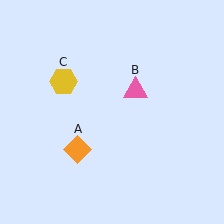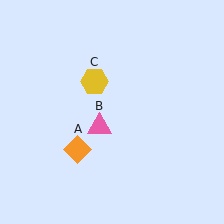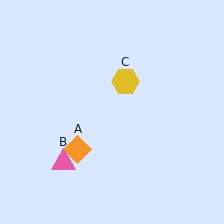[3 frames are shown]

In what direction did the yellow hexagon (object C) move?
The yellow hexagon (object C) moved right.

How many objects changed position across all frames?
2 objects changed position: pink triangle (object B), yellow hexagon (object C).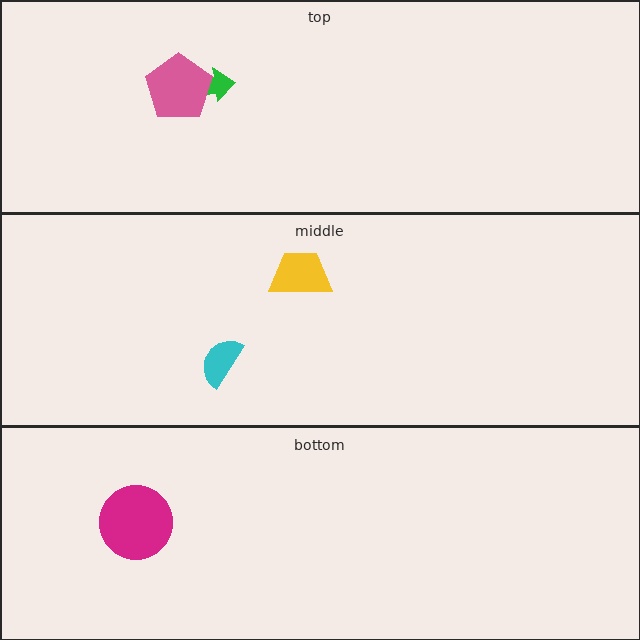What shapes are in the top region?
The green arrow, the pink pentagon.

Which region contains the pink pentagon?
The top region.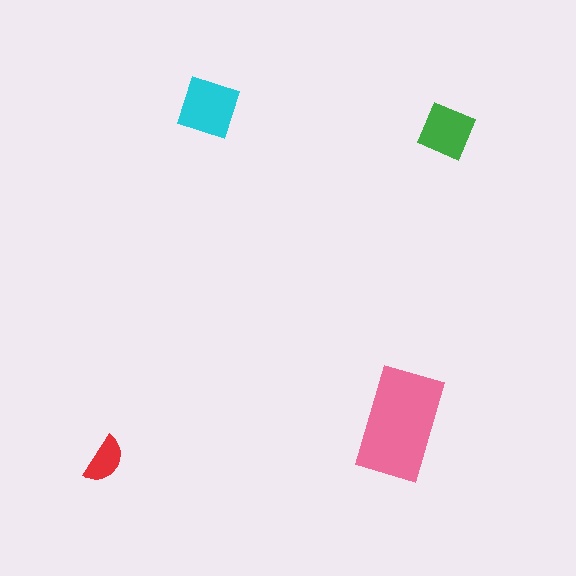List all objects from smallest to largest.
The red semicircle, the green square, the cyan diamond, the pink rectangle.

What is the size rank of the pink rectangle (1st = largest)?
1st.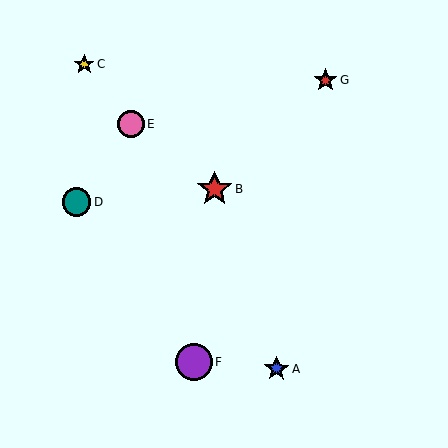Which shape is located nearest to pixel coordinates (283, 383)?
The blue star (labeled A) at (276, 369) is nearest to that location.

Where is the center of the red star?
The center of the red star is at (326, 80).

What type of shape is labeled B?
Shape B is a red star.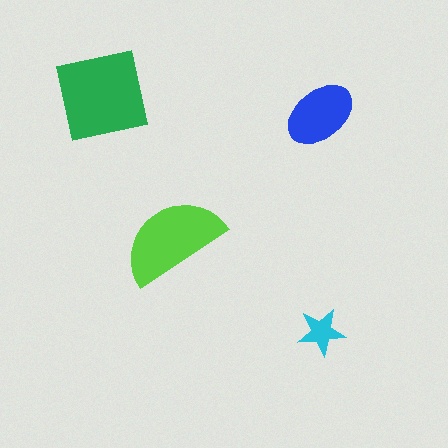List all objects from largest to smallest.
The green square, the lime semicircle, the blue ellipse, the cyan star.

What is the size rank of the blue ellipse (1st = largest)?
3rd.